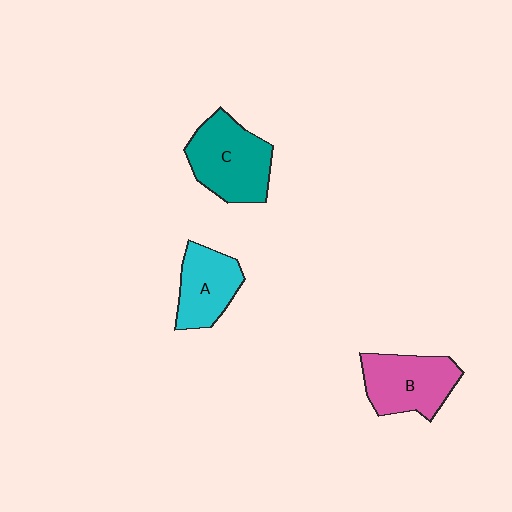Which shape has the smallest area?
Shape A (cyan).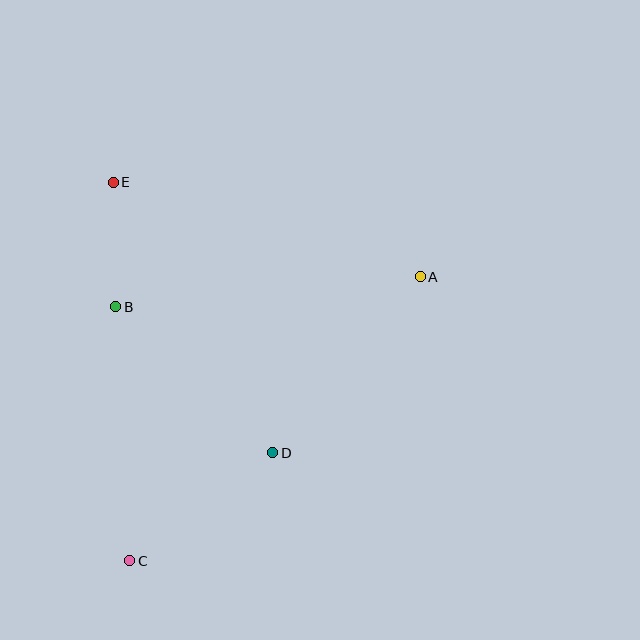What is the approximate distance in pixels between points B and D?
The distance between B and D is approximately 214 pixels.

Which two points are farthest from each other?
Points A and C are farthest from each other.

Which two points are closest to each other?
Points B and E are closest to each other.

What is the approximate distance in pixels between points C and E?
The distance between C and E is approximately 379 pixels.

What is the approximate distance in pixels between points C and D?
The distance between C and D is approximately 179 pixels.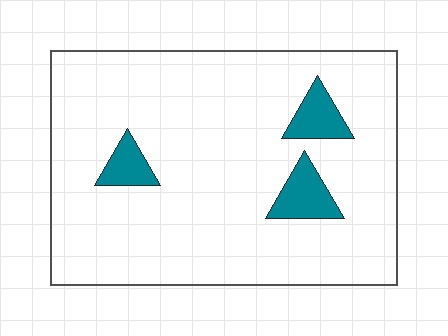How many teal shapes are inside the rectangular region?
3.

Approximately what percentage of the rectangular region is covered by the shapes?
Approximately 10%.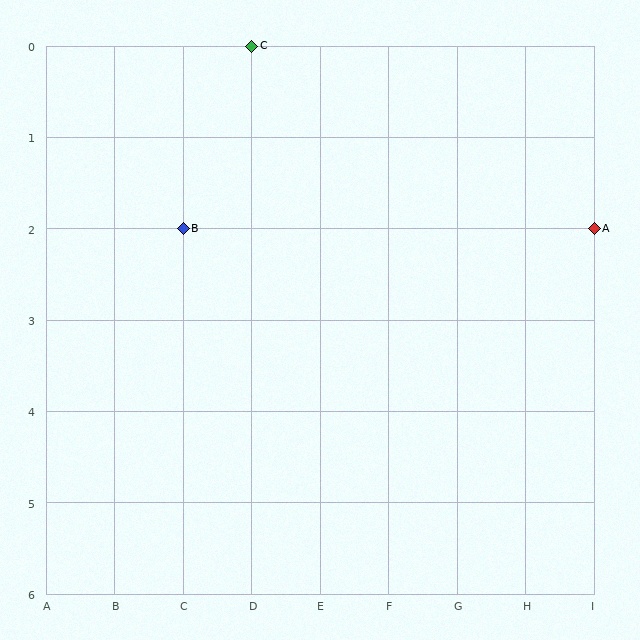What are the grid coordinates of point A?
Point A is at grid coordinates (I, 2).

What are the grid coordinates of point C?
Point C is at grid coordinates (D, 0).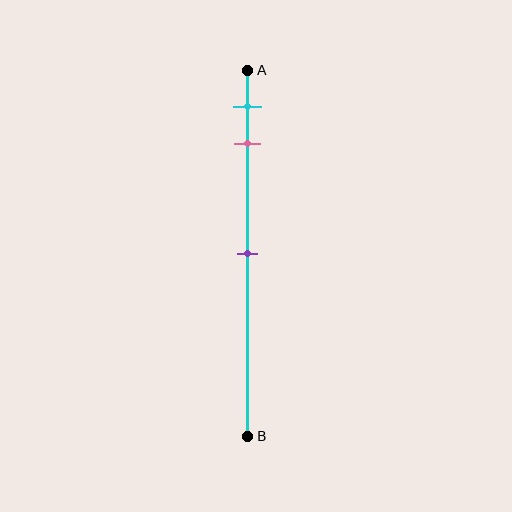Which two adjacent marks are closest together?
The cyan and pink marks are the closest adjacent pair.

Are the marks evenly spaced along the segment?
No, the marks are not evenly spaced.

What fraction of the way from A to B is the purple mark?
The purple mark is approximately 50% (0.5) of the way from A to B.